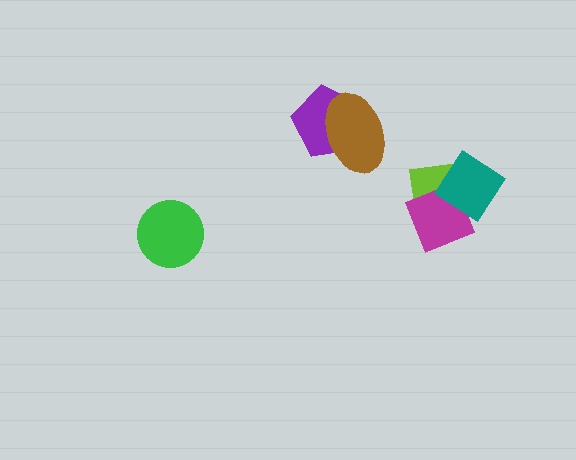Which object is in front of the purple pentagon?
The brown ellipse is in front of the purple pentagon.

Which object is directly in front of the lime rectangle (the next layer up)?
The magenta diamond is directly in front of the lime rectangle.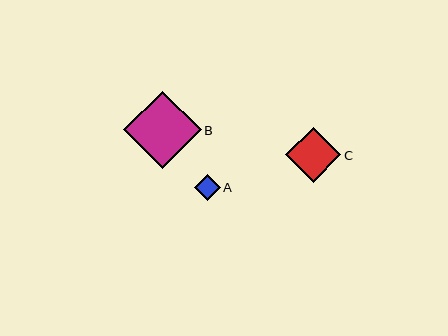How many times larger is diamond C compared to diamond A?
Diamond C is approximately 2.1 times the size of diamond A.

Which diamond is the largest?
Diamond B is the largest with a size of approximately 77 pixels.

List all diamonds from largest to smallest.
From largest to smallest: B, C, A.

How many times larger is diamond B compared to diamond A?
Diamond B is approximately 3.0 times the size of diamond A.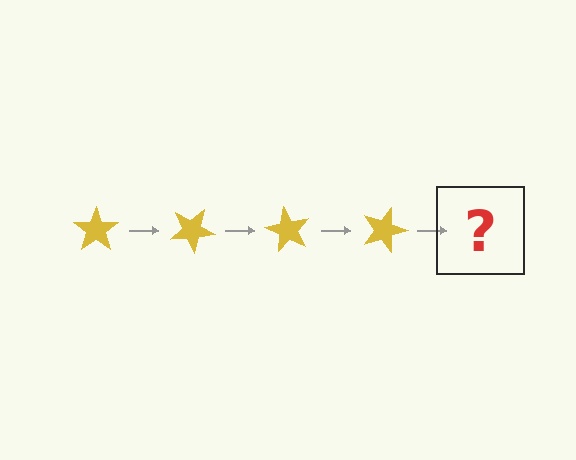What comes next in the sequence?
The next element should be a yellow star rotated 120 degrees.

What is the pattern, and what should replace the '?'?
The pattern is that the star rotates 30 degrees each step. The '?' should be a yellow star rotated 120 degrees.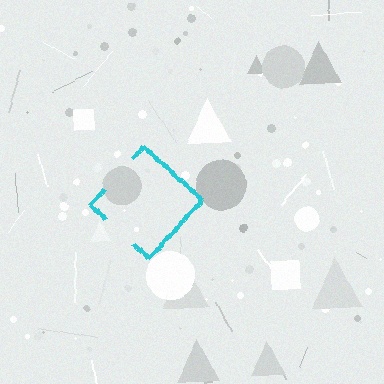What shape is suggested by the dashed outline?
The dashed outline suggests a diamond.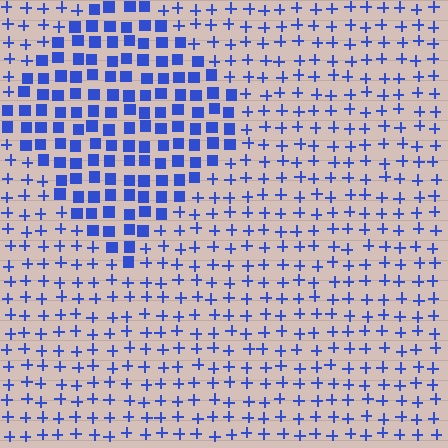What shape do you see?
I see a diamond.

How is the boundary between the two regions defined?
The boundary is defined by a change in element shape: squares inside vs. plus signs outside. All elements share the same color and spacing.